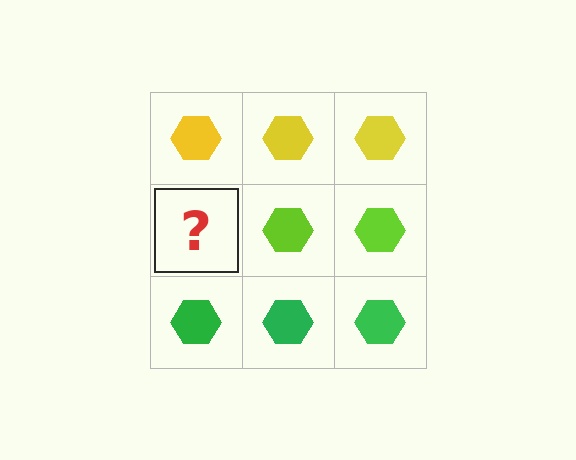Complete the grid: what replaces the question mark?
The question mark should be replaced with a lime hexagon.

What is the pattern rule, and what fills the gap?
The rule is that each row has a consistent color. The gap should be filled with a lime hexagon.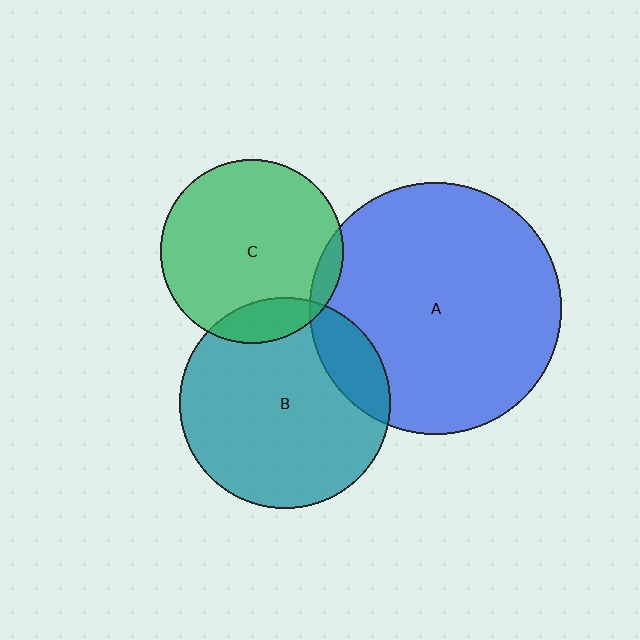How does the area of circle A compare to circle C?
Approximately 1.9 times.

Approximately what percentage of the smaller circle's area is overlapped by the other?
Approximately 15%.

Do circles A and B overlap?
Yes.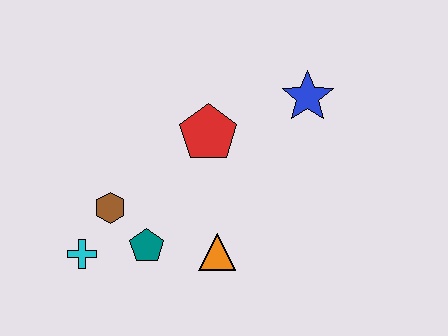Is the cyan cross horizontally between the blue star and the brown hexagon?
No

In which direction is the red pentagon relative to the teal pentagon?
The red pentagon is above the teal pentagon.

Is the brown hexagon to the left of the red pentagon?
Yes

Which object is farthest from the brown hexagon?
The blue star is farthest from the brown hexagon.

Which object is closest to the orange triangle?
The teal pentagon is closest to the orange triangle.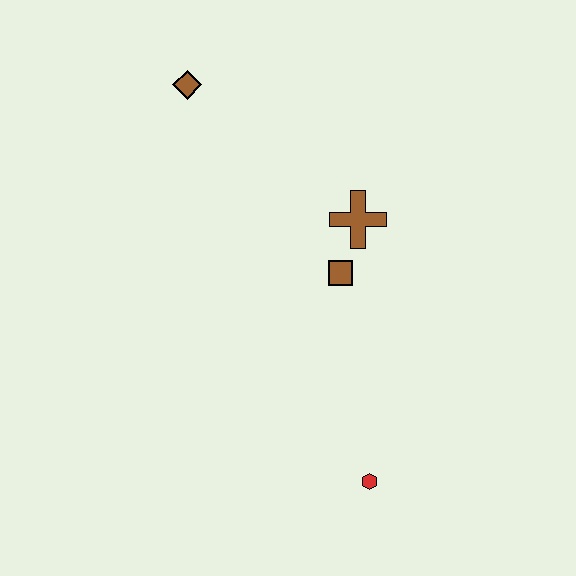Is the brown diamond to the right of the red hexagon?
No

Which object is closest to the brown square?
The brown cross is closest to the brown square.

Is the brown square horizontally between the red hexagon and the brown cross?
No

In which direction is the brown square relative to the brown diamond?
The brown square is below the brown diamond.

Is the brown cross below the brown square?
No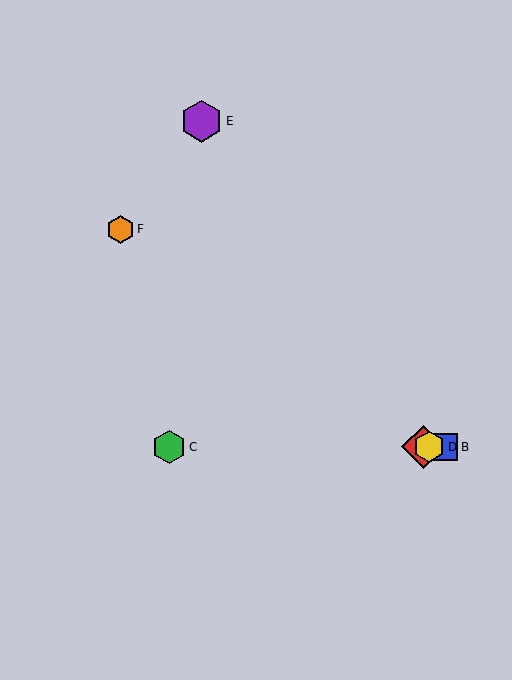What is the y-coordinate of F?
Object F is at y≈229.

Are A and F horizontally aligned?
No, A is at y≈447 and F is at y≈229.